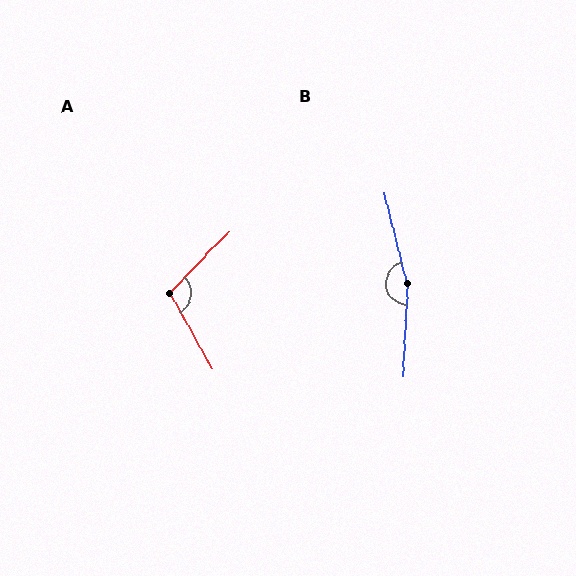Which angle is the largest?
B, at approximately 163 degrees.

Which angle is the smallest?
A, at approximately 107 degrees.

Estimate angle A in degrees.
Approximately 107 degrees.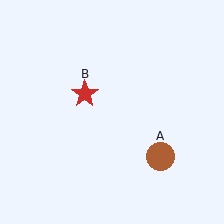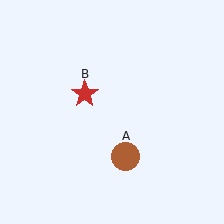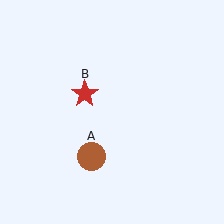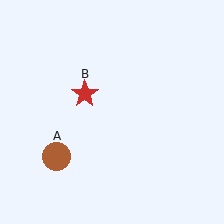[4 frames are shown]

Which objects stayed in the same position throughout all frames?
Red star (object B) remained stationary.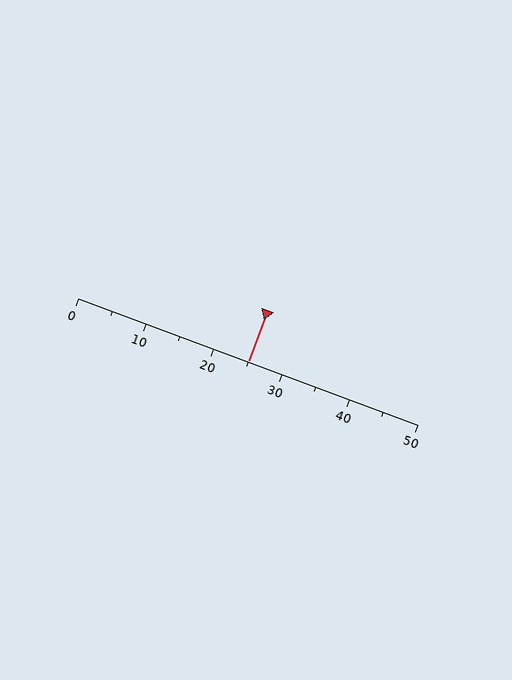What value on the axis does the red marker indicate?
The marker indicates approximately 25.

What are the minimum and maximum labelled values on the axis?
The axis runs from 0 to 50.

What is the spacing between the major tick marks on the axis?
The major ticks are spaced 10 apart.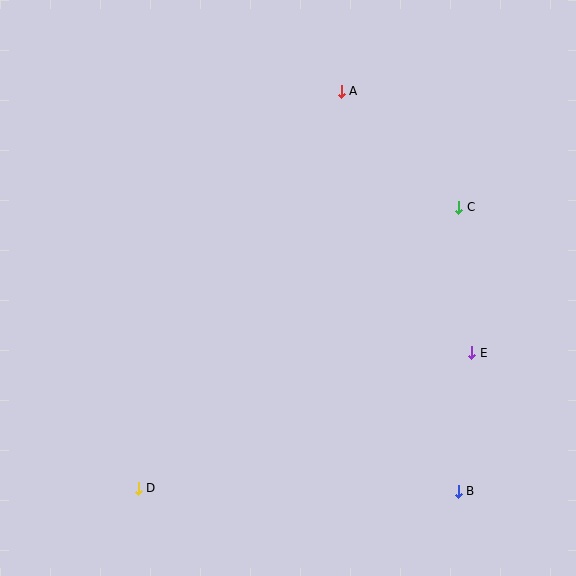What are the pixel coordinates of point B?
Point B is at (458, 491).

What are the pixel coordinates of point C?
Point C is at (459, 207).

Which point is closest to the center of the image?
Point C at (459, 207) is closest to the center.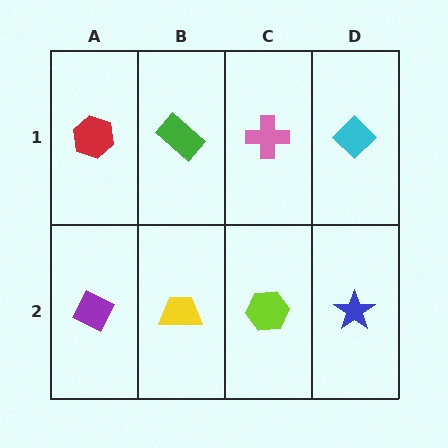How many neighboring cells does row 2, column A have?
2.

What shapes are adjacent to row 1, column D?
A blue star (row 2, column D), a pink cross (row 1, column C).